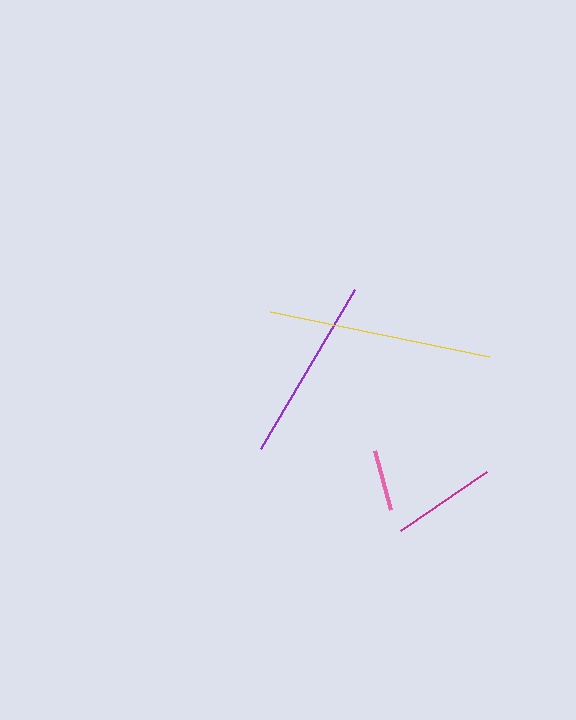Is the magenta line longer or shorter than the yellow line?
The yellow line is longer than the magenta line.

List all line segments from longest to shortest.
From longest to shortest: yellow, purple, magenta, pink.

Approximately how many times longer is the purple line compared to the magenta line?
The purple line is approximately 1.8 times the length of the magenta line.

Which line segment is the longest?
The yellow line is the longest at approximately 223 pixels.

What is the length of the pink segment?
The pink segment is approximately 62 pixels long.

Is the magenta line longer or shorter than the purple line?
The purple line is longer than the magenta line.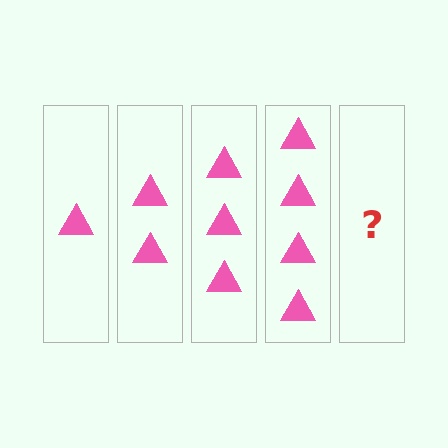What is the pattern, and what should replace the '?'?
The pattern is that each step adds one more triangle. The '?' should be 5 triangles.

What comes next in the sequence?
The next element should be 5 triangles.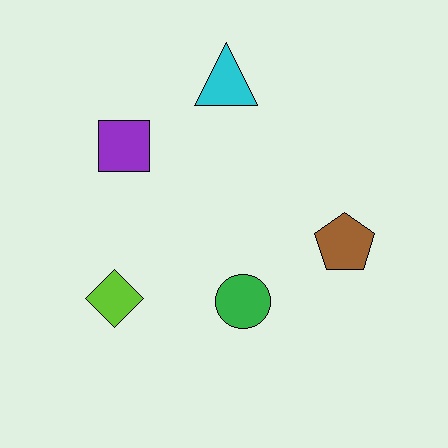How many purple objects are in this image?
There is 1 purple object.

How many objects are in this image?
There are 5 objects.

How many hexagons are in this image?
There are no hexagons.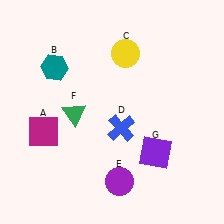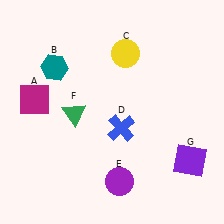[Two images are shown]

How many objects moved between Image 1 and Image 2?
2 objects moved between the two images.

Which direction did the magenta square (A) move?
The magenta square (A) moved up.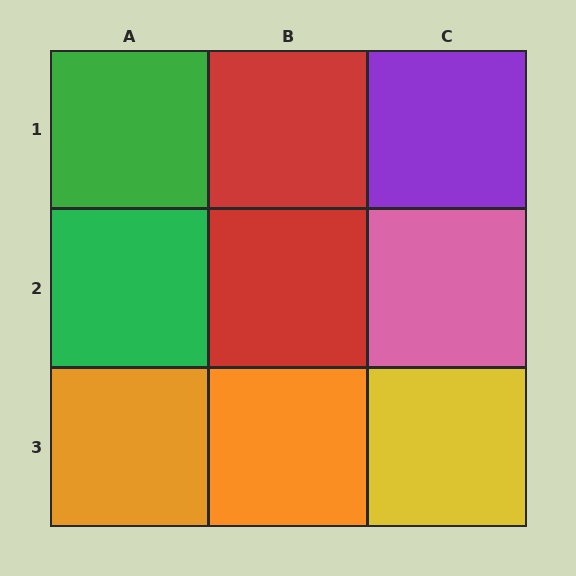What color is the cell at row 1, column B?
Red.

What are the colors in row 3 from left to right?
Orange, orange, yellow.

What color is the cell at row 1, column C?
Purple.